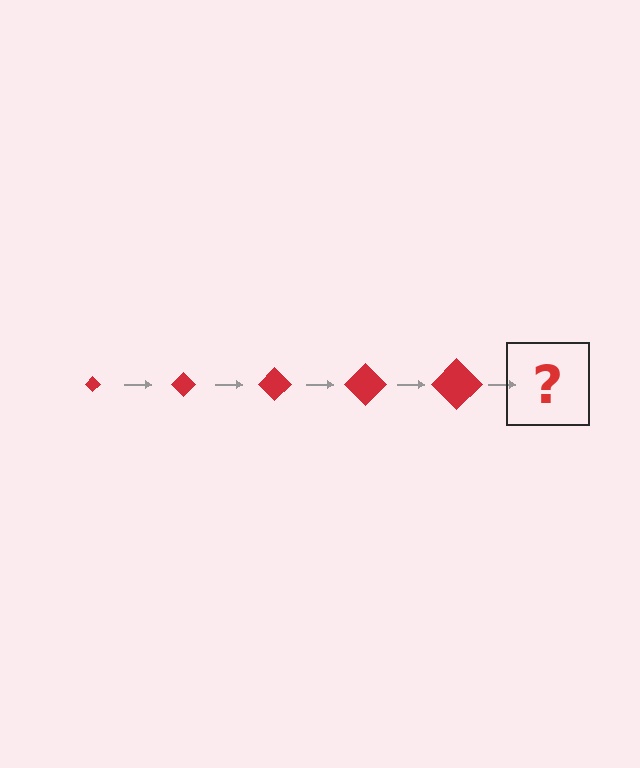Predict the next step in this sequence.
The next step is a red diamond, larger than the previous one.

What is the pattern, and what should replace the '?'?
The pattern is that the diamond gets progressively larger each step. The '?' should be a red diamond, larger than the previous one.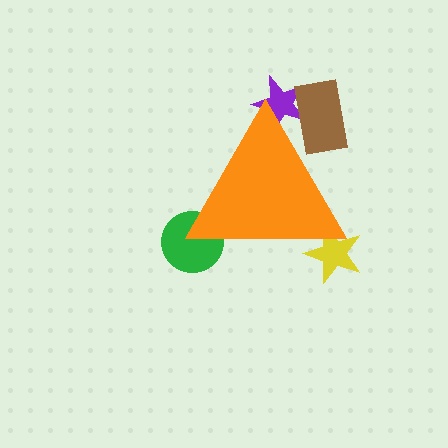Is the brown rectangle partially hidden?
Yes, the brown rectangle is partially hidden behind the orange triangle.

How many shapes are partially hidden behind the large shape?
4 shapes are partially hidden.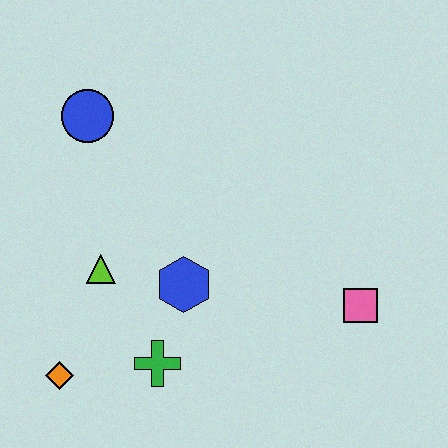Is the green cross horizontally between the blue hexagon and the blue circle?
Yes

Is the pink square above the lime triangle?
No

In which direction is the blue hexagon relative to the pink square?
The blue hexagon is to the left of the pink square.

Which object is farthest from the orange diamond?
The pink square is farthest from the orange diamond.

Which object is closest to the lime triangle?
The blue hexagon is closest to the lime triangle.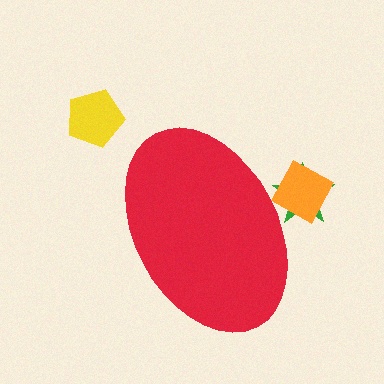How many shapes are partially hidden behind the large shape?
2 shapes are partially hidden.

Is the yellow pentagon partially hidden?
No, the yellow pentagon is fully visible.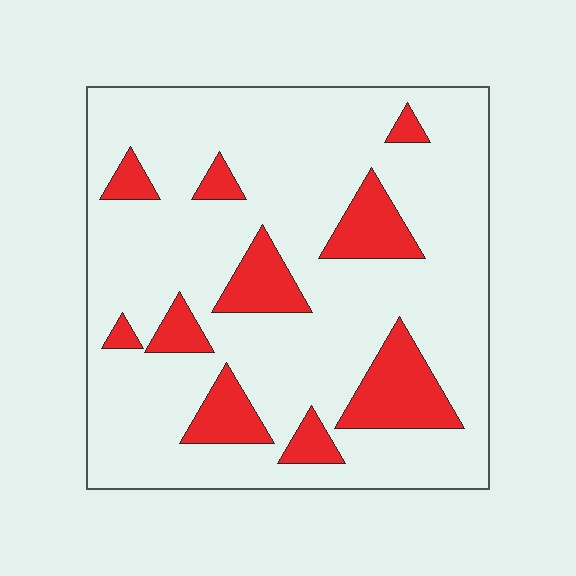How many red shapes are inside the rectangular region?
10.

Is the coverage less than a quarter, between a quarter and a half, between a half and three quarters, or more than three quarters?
Less than a quarter.